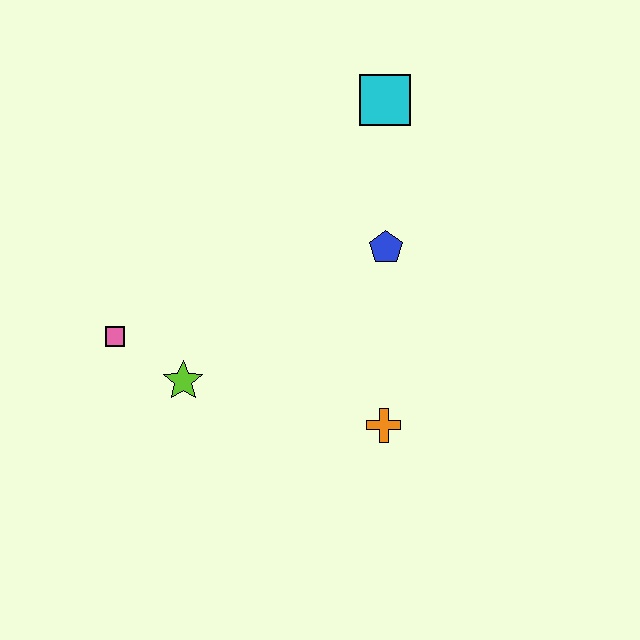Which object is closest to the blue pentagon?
The cyan square is closest to the blue pentagon.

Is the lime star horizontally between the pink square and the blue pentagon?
Yes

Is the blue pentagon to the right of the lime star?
Yes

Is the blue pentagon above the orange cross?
Yes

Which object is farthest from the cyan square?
The pink square is farthest from the cyan square.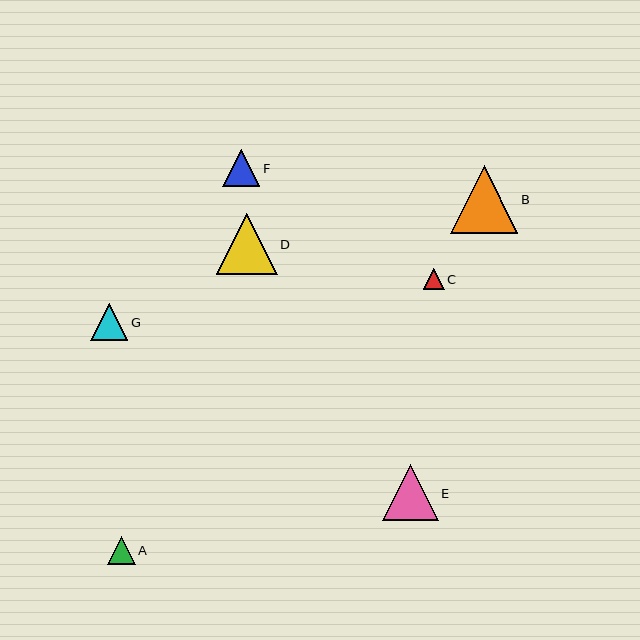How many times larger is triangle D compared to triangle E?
Triangle D is approximately 1.1 times the size of triangle E.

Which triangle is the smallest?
Triangle C is the smallest with a size of approximately 21 pixels.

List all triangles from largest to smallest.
From largest to smallest: B, D, E, G, F, A, C.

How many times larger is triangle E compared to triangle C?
Triangle E is approximately 2.6 times the size of triangle C.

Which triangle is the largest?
Triangle B is the largest with a size of approximately 68 pixels.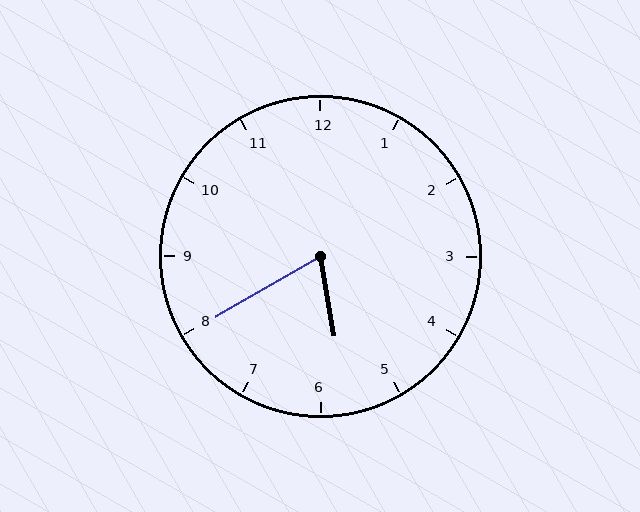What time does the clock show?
5:40.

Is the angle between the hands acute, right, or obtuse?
It is acute.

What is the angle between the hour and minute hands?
Approximately 70 degrees.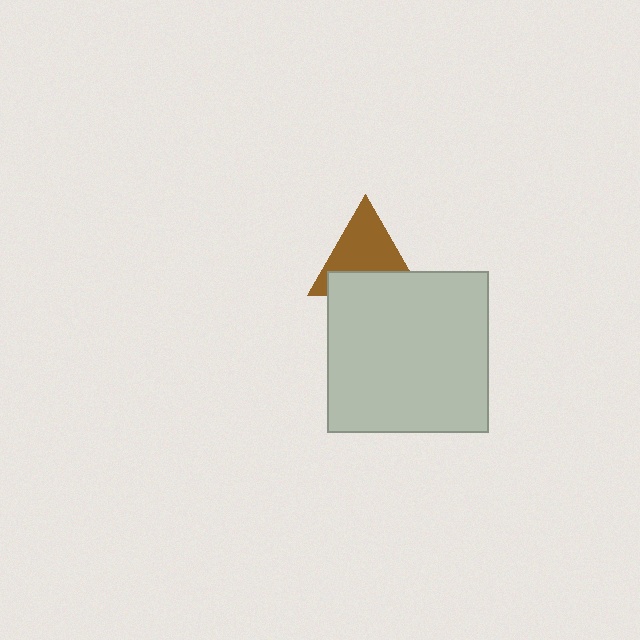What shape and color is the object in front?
The object in front is a light gray square.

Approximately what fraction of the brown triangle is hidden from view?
Roughly 36% of the brown triangle is hidden behind the light gray square.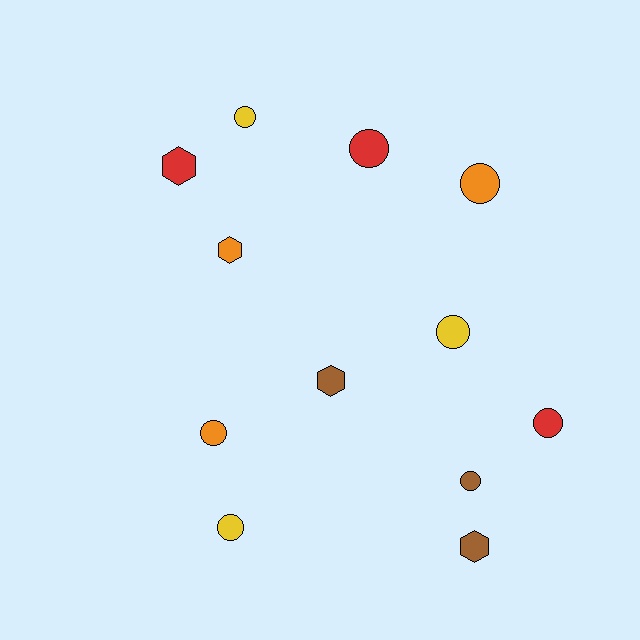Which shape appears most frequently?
Circle, with 8 objects.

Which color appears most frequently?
Yellow, with 3 objects.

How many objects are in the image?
There are 12 objects.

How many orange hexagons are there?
There is 1 orange hexagon.